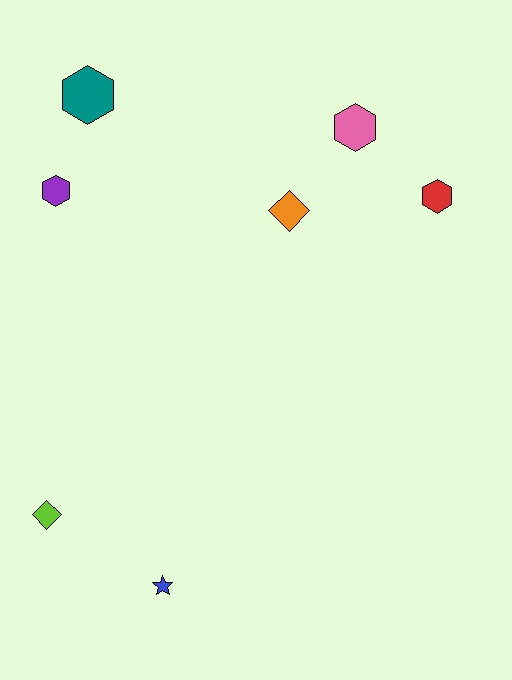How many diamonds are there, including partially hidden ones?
There are 2 diamonds.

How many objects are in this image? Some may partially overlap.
There are 7 objects.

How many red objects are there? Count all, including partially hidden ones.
There is 1 red object.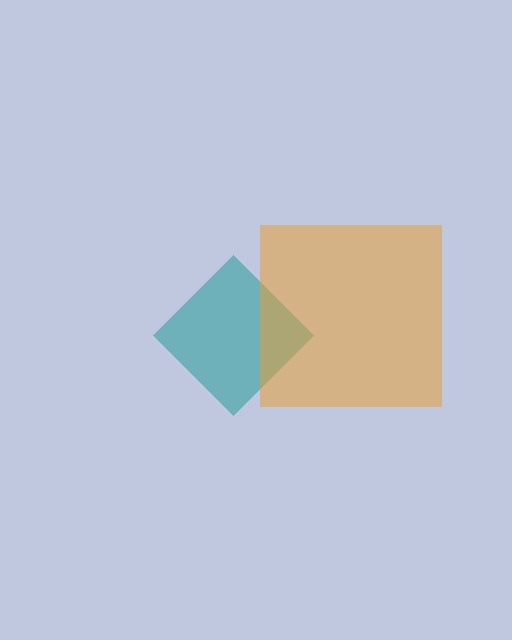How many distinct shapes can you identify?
There are 2 distinct shapes: a teal diamond, an orange square.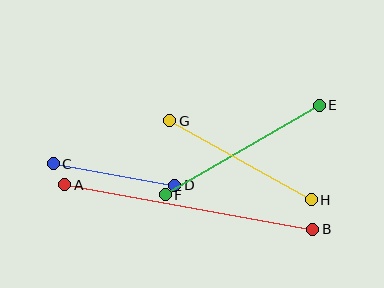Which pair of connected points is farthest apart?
Points A and B are farthest apart.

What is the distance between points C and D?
The distance is approximately 123 pixels.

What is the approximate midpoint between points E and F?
The midpoint is at approximately (242, 150) pixels.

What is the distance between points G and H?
The distance is approximately 162 pixels.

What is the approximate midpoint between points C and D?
The midpoint is at approximately (114, 175) pixels.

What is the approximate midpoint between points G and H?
The midpoint is at approximately (241, 160) pixels.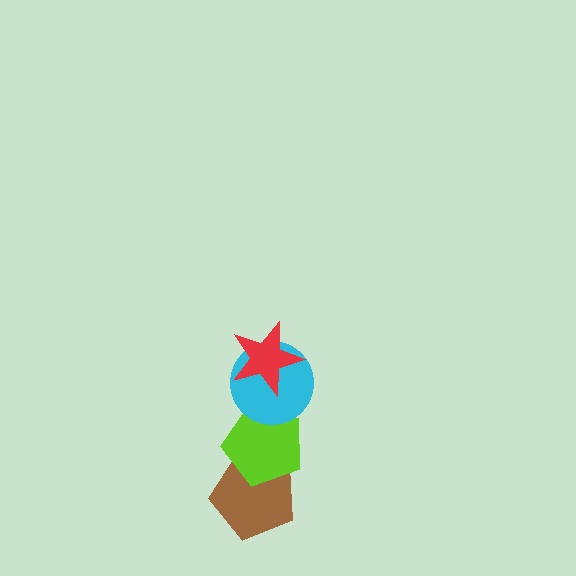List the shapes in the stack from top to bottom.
From top to bottom: the red star, the cyan circle, the lime pentagon, the brown pentagon.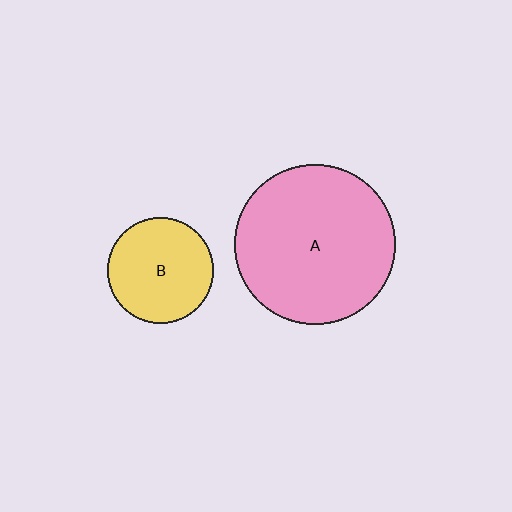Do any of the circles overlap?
No, none of the circles overlap.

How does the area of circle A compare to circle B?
Approximately 2.3 times.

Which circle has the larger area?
Circle A (pink).